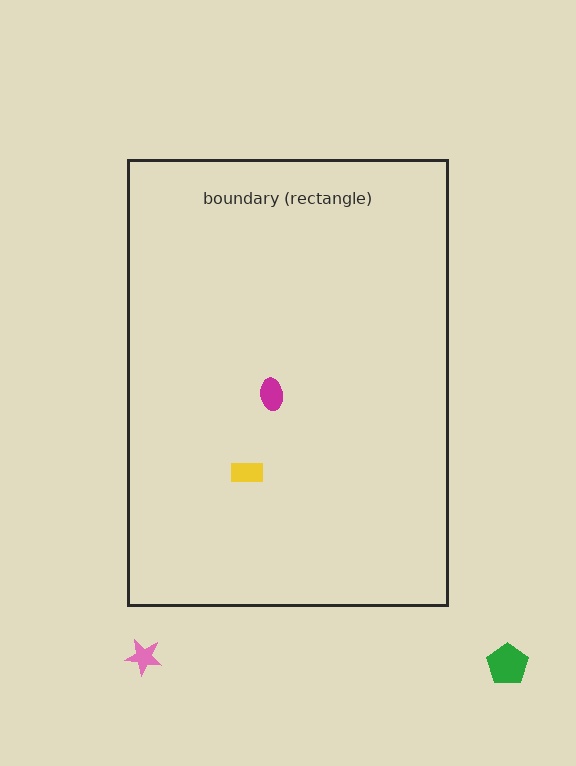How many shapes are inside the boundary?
2 inside, 2 outside.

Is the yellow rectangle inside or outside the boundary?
Inside.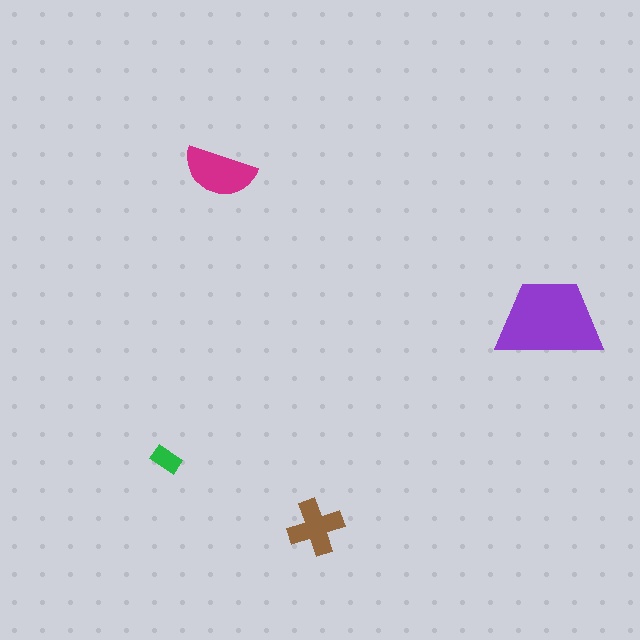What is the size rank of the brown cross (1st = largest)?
3rd.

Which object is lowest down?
The brown cross is bottommost.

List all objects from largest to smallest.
The purple trapezoid, the magenta semicircle, the brown cross, the green rectangle.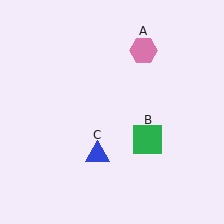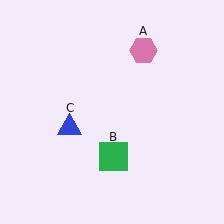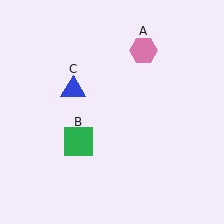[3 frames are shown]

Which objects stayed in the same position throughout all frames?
Pink hexagon (object A) remained stationary.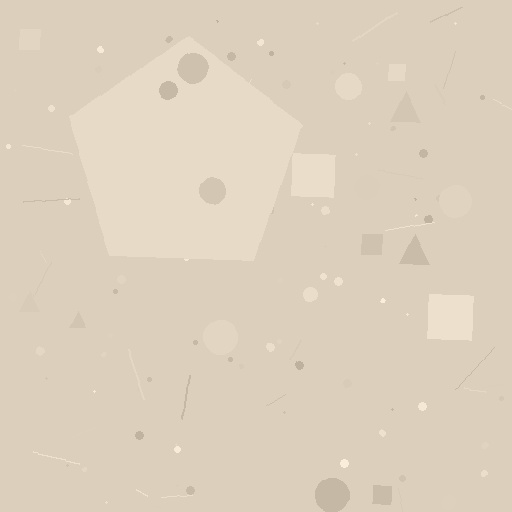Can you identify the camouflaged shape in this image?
The camouflaged shape is a pentagon.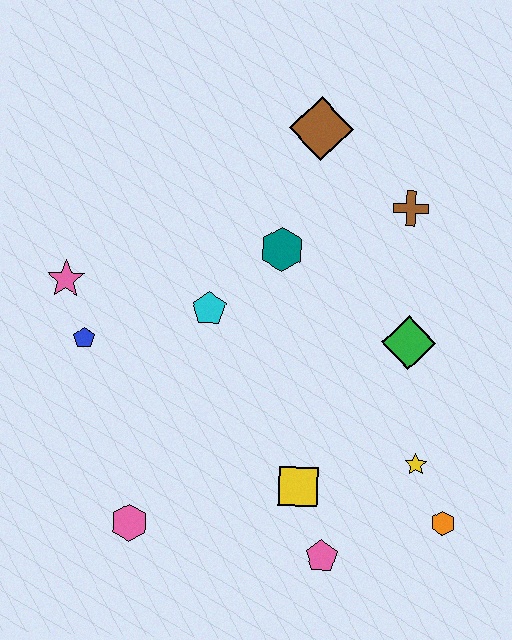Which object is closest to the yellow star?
The orange hexagon is closest to the yellow star.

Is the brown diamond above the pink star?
Yes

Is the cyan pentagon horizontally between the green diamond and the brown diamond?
No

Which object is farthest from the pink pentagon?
The brown diamond is farthest from the pink pentagon.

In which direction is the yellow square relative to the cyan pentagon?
The yellow square is below the cyan pentagon.